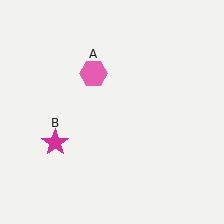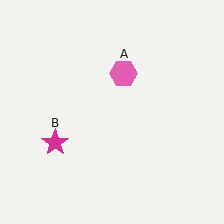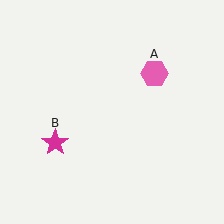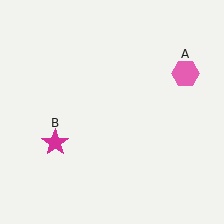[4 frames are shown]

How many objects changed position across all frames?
1 object changed position: pink hexagon (object A).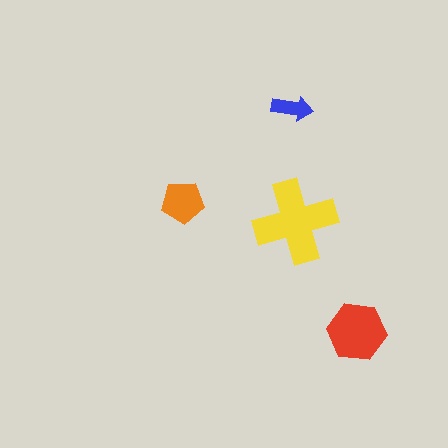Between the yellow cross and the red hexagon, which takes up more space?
The yellow cross.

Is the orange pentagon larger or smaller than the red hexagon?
Smaller.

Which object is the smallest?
The blue arrow.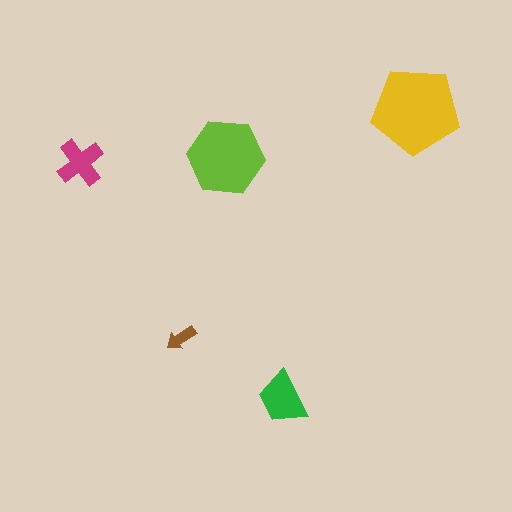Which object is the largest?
The yellow pentagon.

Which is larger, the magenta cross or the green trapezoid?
The green trapezoid.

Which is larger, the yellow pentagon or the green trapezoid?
The yellow pentagon.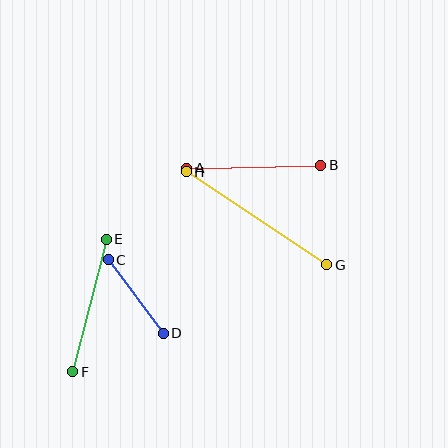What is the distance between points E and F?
The distance is approximately 137 pixels.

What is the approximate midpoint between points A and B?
The midpoint is at approximately (254, 167) pixels.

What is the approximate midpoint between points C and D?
The midpoint is at approximately (136, 297) pixels.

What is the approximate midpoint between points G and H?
The midpoint is at approximately (256, 218) pixels.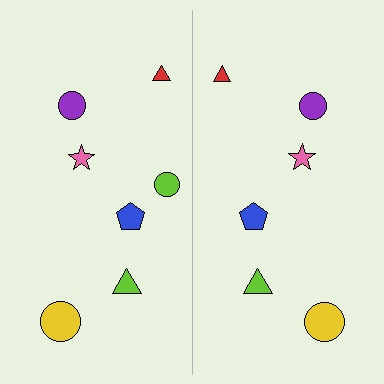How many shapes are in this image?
There are 13 shapes in this image.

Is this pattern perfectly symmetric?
No, the pattern is not perfectly symmetric. A lime circle is missing from the right side.